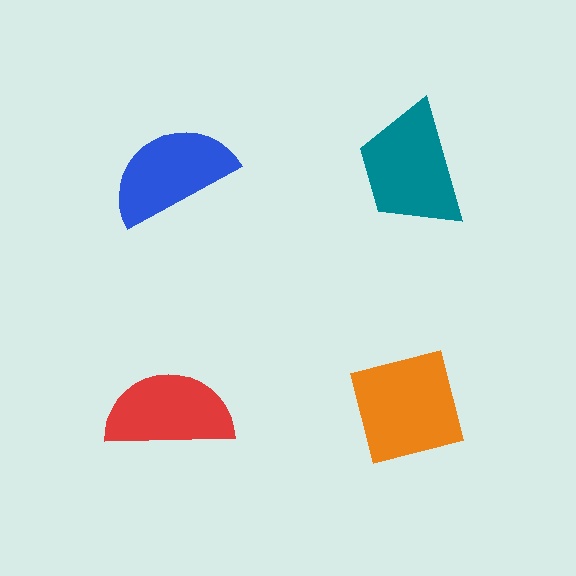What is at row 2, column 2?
An orange square.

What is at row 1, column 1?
A blue semicircle.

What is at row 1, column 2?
A teal trapezoid.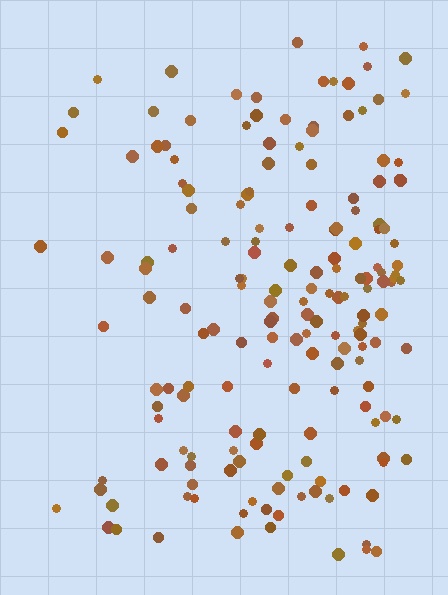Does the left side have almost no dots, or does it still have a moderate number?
Still a moderate number, just noticeably fewer than the right.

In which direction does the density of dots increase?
From left to right, with the right side densest.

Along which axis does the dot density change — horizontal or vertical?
Horizontal.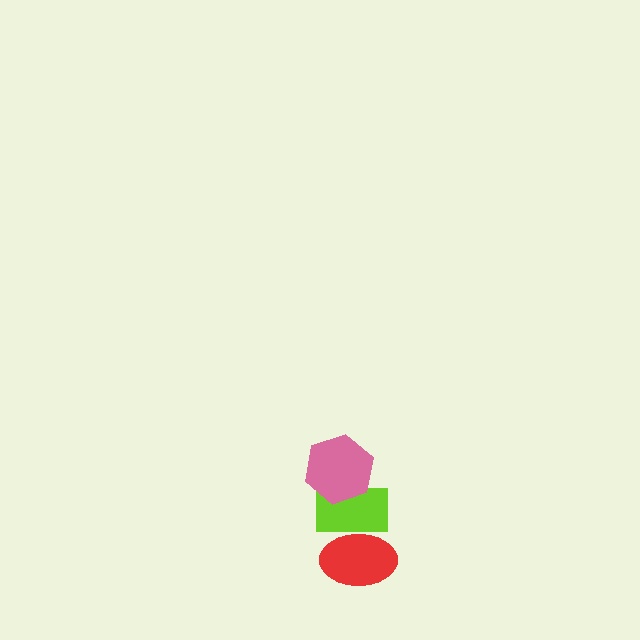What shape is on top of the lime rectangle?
The pink hexagon is on top of the lime rectangle.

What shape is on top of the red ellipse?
The lime rectangle is on top of the red ellipse.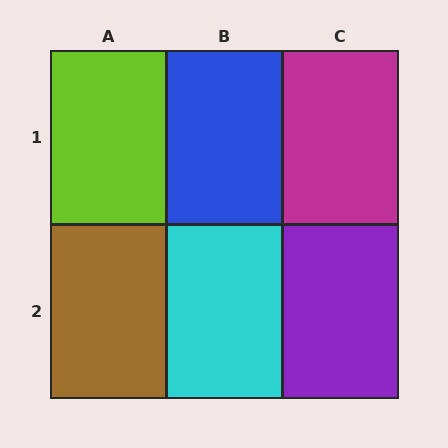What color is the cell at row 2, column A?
Brown.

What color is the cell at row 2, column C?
Purple.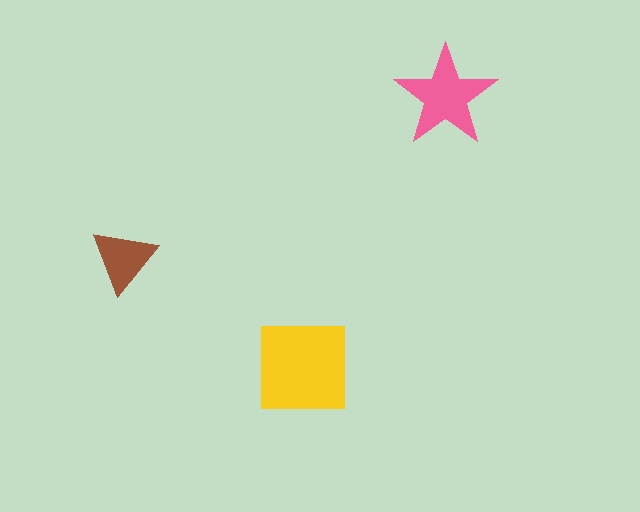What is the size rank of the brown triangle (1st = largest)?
3rd.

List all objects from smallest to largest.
The brown triangle, the pink star, the yellow square.